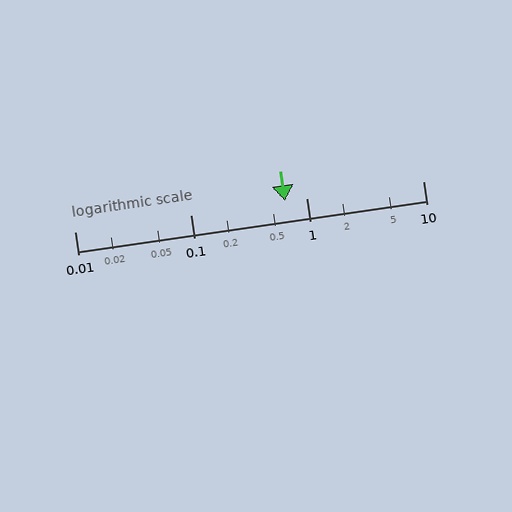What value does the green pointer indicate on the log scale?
The pointer indicates approximately 0.65.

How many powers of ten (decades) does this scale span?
The scale spans 3 decades, from 0.01 to 10.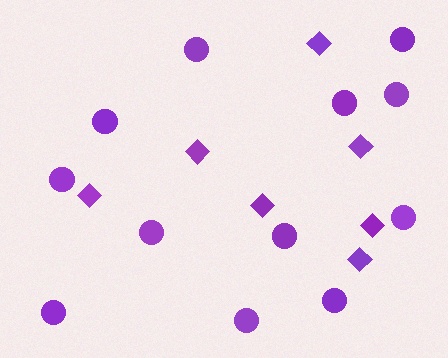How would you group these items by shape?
There are 2 groups: one group of circles (12) and one group of diamonds (7).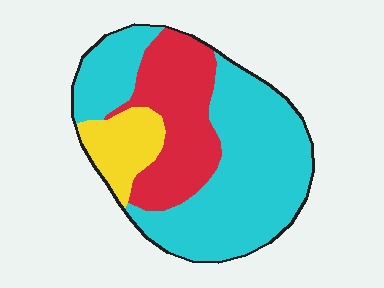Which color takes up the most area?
Cyan, at roughly 60%.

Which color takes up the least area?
Yellow, at roughly 15%.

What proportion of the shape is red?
Red takes up between a quarter and a half of the shape.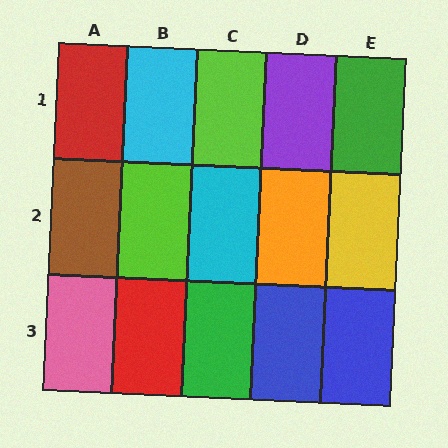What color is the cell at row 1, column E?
Green.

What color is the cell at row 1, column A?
Red.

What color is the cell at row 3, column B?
Red.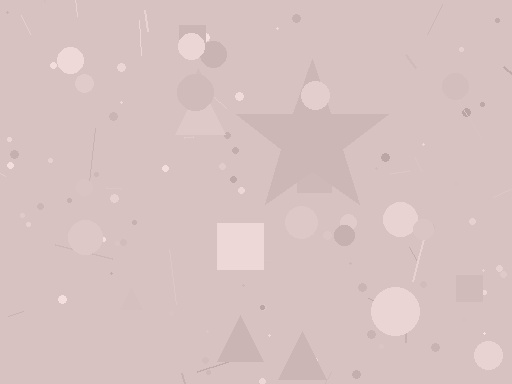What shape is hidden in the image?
A star is hidden in the image.